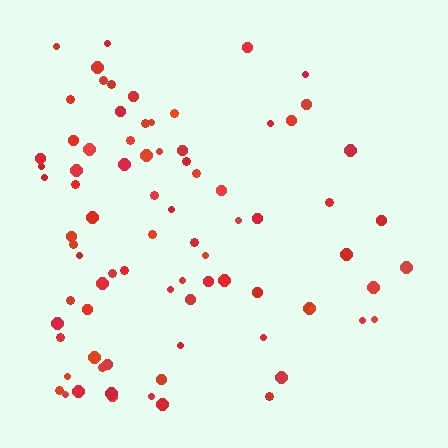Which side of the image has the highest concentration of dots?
The left.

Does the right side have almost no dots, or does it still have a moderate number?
Still a moderate number, just noticeably fewer than the left.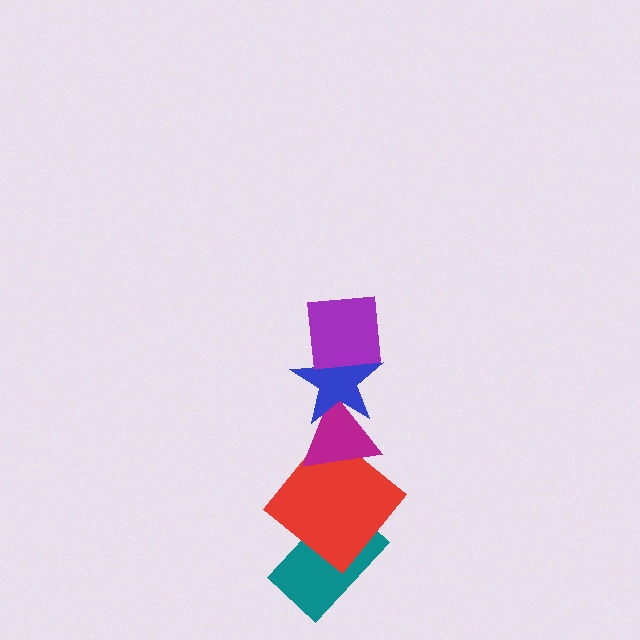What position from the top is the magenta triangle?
The magenta triangle is 3rd from the top.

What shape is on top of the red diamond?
The magenta triangle is on top of the red diamond.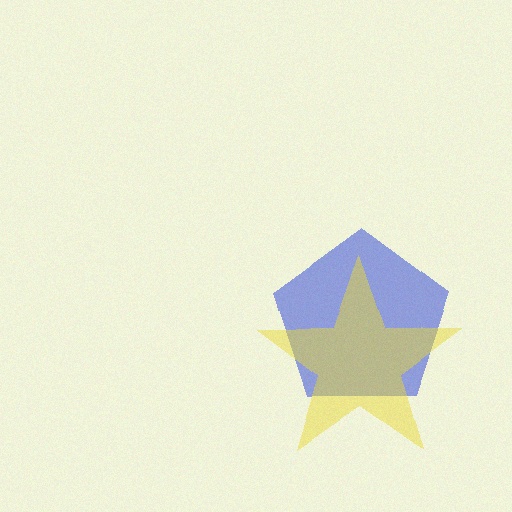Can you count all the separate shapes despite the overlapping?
Yes, there are 2 separate shapes.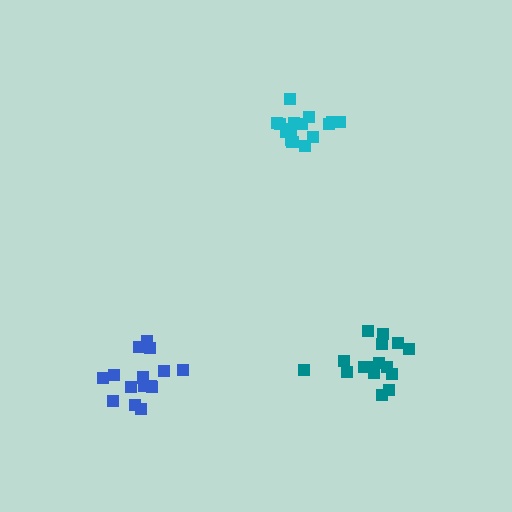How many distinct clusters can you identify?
There are 3 distinct clusters.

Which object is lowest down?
The blue cluster is bottommost.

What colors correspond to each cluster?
The clusters are colored: blue, cyan, teal.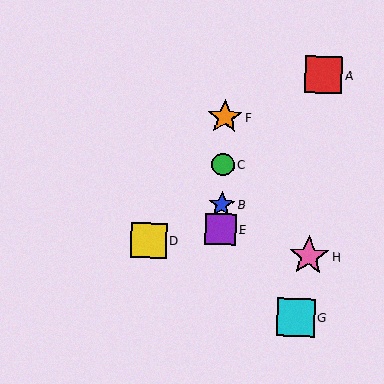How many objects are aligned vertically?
4 objects (B, C, E, F) are aligned vertically.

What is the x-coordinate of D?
Object D is at x≈148.